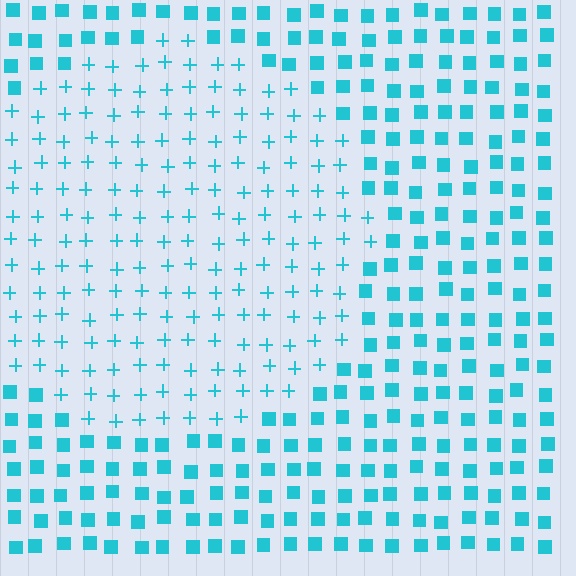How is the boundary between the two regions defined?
The boundary is defined by a change in element shape: plus signs inside vs. squares outside. All elements share the same color and spacing.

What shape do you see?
I see a circle.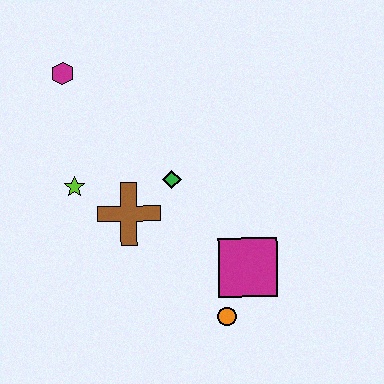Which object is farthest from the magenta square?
The magenta hexagon is farthest from the magenta square.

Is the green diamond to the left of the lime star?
No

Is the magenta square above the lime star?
No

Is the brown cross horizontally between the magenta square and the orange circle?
No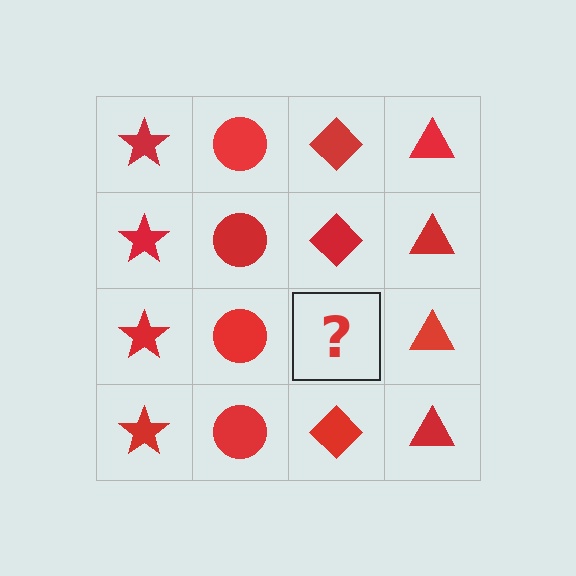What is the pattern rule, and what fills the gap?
The rule is that each column has a consistent shape. The gap should be filled with a red diamond.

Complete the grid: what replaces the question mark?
The question mark should be replaced with a red diamond.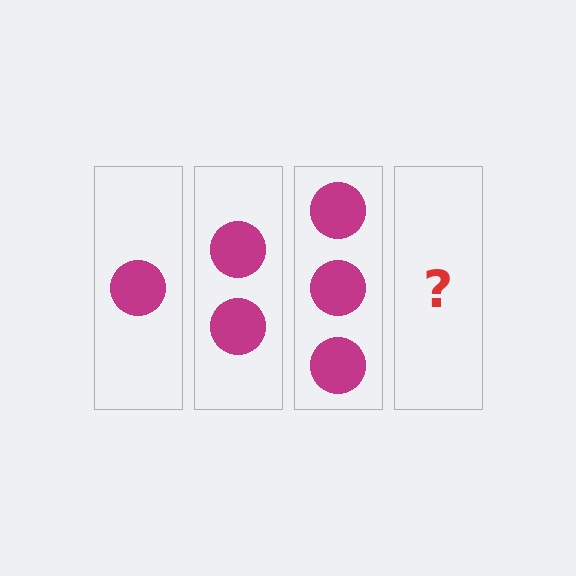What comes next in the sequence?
The next element should be 4 circles.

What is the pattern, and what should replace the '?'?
The pattern is that each step adds one more circle. The '?' should be 4 circles.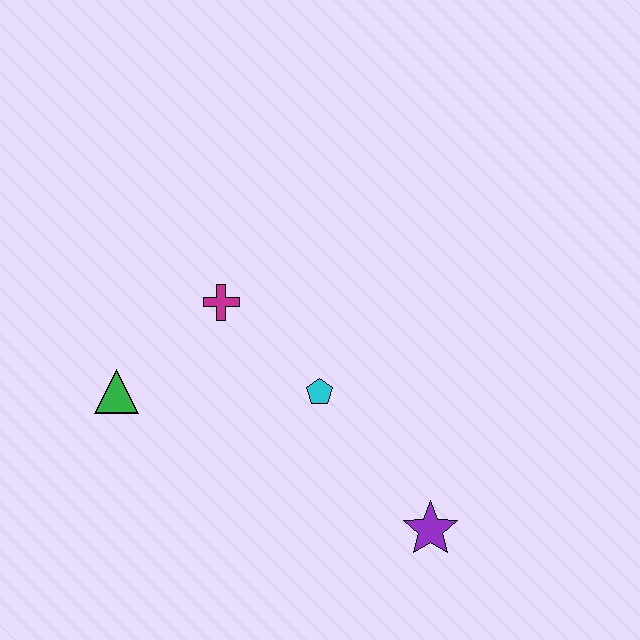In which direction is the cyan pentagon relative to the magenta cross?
The cyan pentagon is to the right of the magenta cross.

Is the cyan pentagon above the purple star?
Yes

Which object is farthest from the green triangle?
The purple star is farthest from the green triangle.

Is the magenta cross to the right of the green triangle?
Yes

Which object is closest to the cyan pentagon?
The magenta cross is closest to the cyan pentagon.